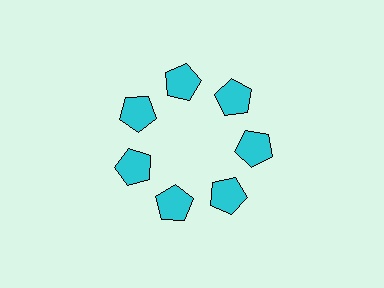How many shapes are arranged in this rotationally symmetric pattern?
There are 7 shapes, arranged in 7 groups of 1.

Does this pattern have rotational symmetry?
Yes, this pattern has 7-fold rotational symmetry. It looks the same after rotating 51 degrees around the center.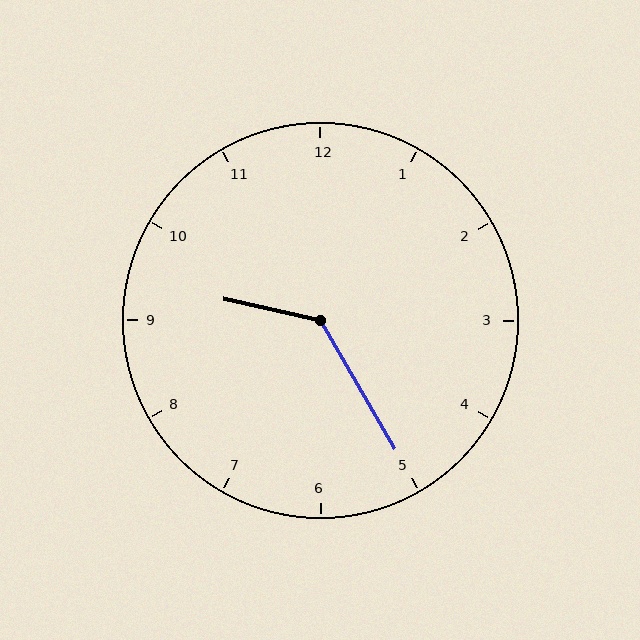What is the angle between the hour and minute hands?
Approximately 132 degrees.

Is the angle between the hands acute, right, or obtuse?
It is obtuse.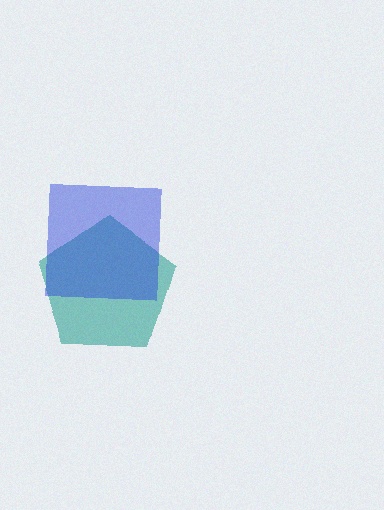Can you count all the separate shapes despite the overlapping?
Yes, there are 2 separate shapes.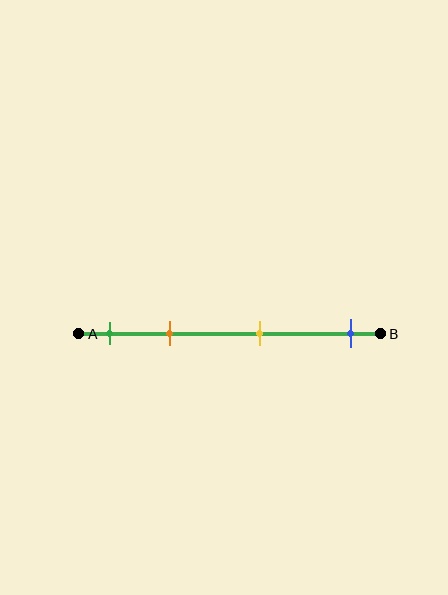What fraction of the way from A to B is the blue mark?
The blue mark is approximately 90% (0.9) of the way from A to B.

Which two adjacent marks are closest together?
The green and orange marks are the closest adjacent pair.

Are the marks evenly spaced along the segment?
No, the marks are not evenly spaced.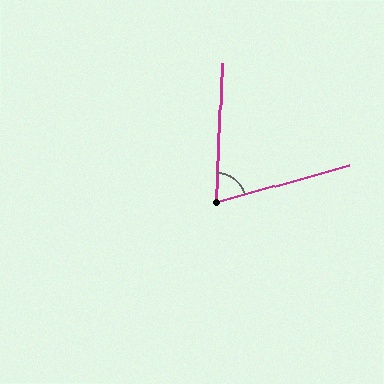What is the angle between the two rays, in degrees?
Approximately 72 degrees.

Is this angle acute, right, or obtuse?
It is acute.